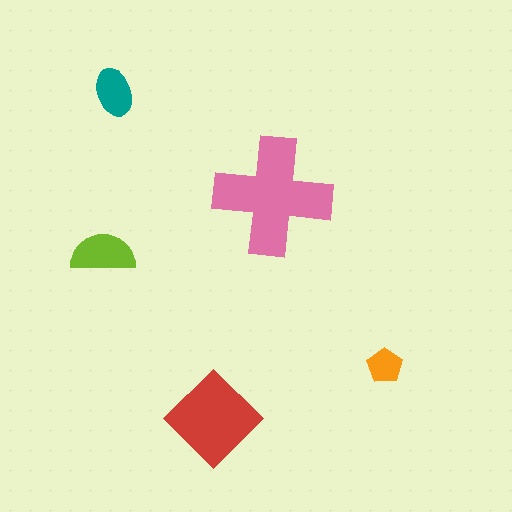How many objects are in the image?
There are 5 objects in the image.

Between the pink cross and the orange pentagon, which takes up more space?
The pink cross.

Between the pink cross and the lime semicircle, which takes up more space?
The pink cross.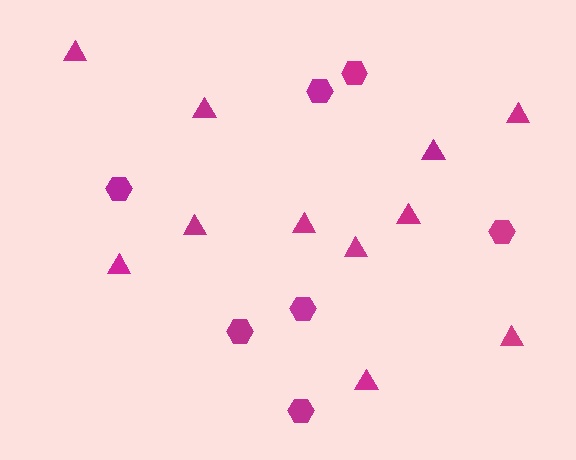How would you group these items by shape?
There are 2 groups: one group of hexagons (7) and one group of triangles (11).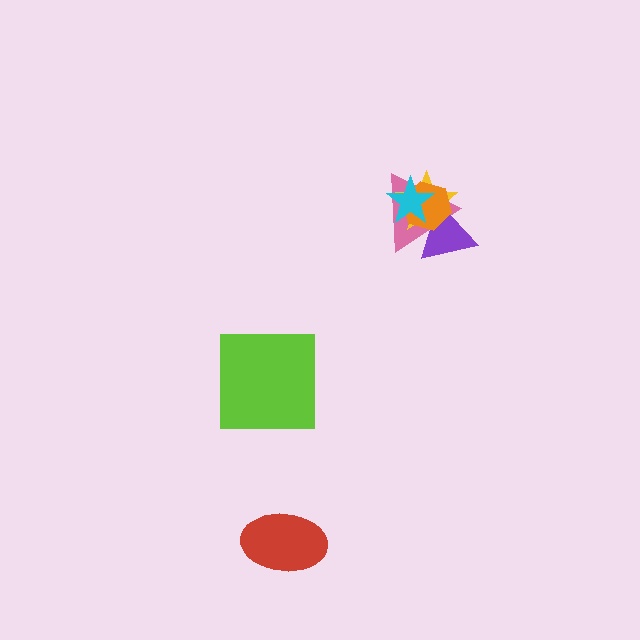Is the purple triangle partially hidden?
Yes, it is partially covered by another shape.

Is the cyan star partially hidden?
No, no other shape covers it.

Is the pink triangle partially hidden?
Yes, it is partially covered by another shape.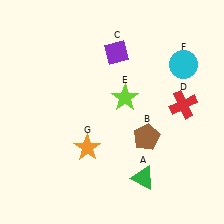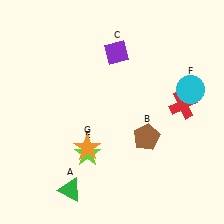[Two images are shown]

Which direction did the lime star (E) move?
The lime star (E) moved down.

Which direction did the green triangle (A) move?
The green triangle (A) moved left.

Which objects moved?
The objects that moved are: the green triangle (A), the lime star (E), the cyan circle (F).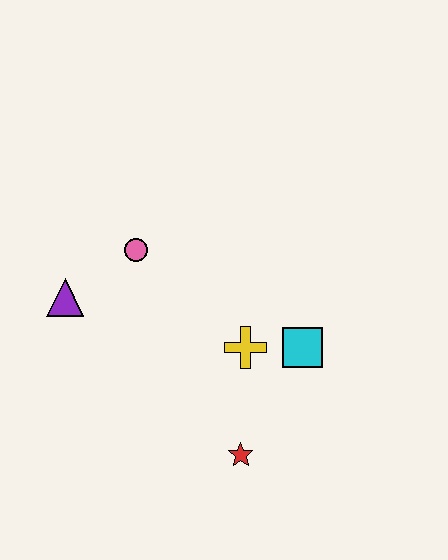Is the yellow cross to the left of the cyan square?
Yes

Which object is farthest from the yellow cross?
The purple triangle is farthest from the yellow cross.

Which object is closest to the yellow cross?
The cyan square is closest to the yellow cross.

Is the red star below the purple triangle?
Yes